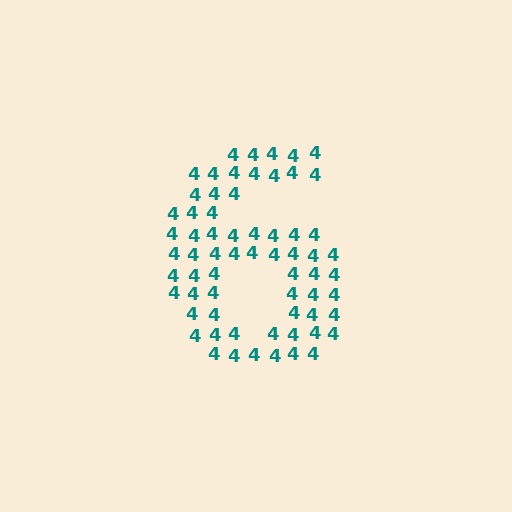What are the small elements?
The small elements are digit 4's.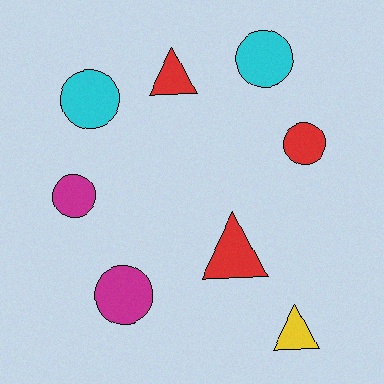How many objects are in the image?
There are 8 objects.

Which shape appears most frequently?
Circle, with 5 objects.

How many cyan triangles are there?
There are no cyan triangles.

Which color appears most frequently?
Red, with 3 objects.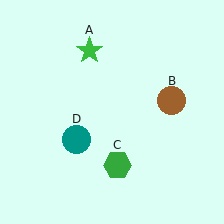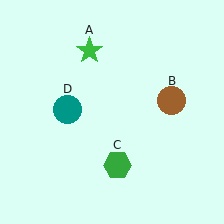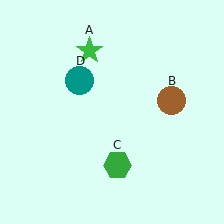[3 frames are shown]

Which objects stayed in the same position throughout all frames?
Green star (object A) and brown circle (object B) and green hexagon (object C) remained stationary.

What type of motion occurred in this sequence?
The teal circle (object D) rotated clockwise around the center of the scene.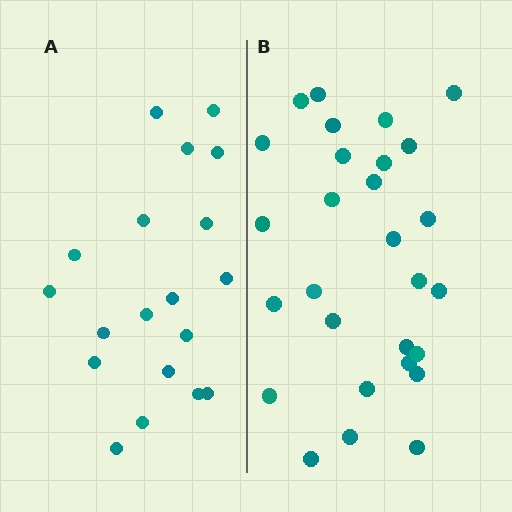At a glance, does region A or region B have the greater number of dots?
Region B (the right region) has more dots.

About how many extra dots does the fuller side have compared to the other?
Region B has roughly 8 or so more dots than region A.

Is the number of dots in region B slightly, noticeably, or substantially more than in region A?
Region B has substantially more. The ratio is roughly 1.5 to 1.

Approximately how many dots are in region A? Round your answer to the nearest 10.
About 20 dots. (The exact count is 19, which rounds to 20.)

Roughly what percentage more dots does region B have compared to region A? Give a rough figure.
About 45% more.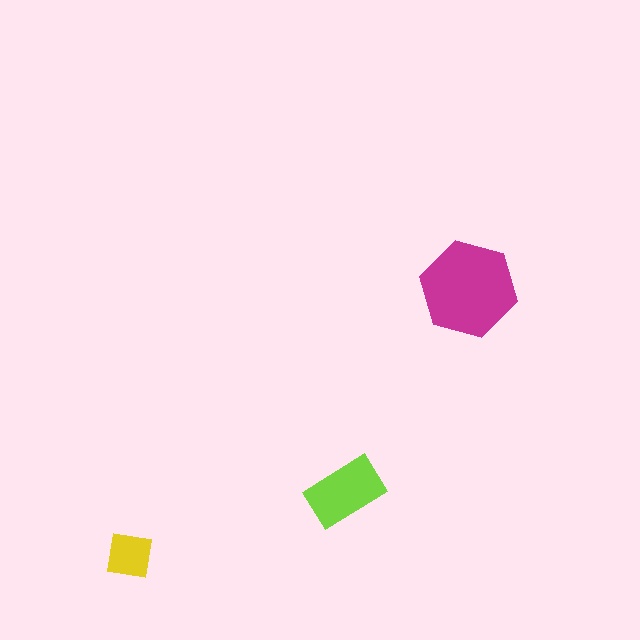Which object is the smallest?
The yellow square.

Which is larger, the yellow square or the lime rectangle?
The lime rectangle.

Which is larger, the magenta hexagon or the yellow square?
The magenta hexagon.